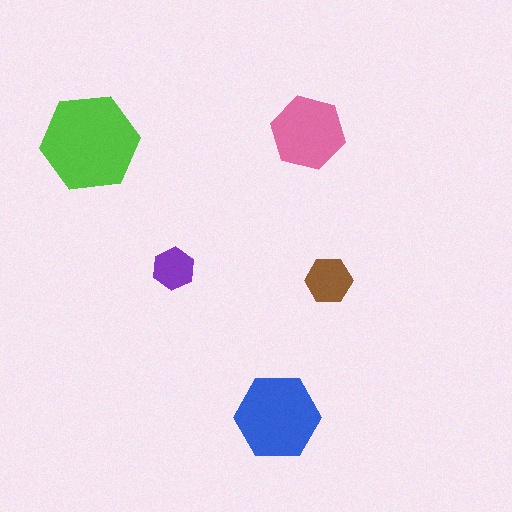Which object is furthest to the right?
The brown hexagon is rightmost.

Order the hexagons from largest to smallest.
the lime one, the blue one, the pink one, the brown one, the purple one.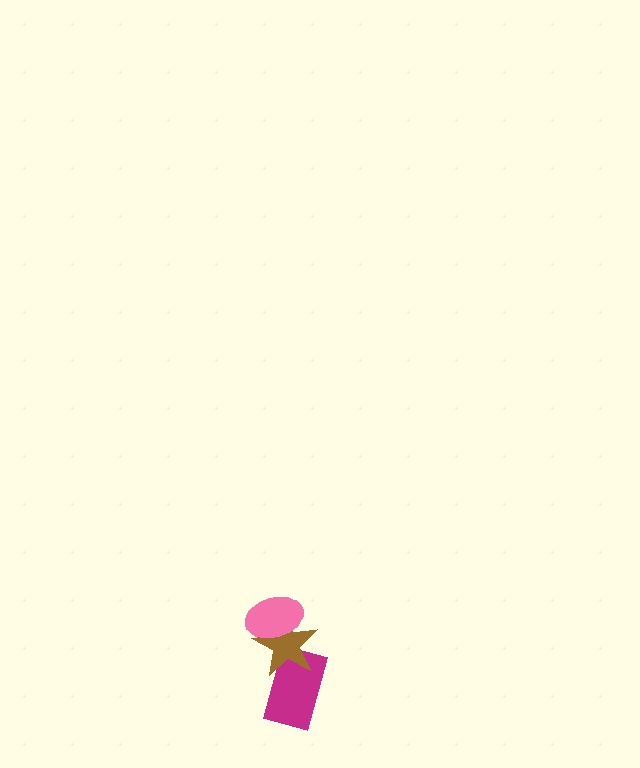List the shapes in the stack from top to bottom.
From top to bottom: the pink ellipse, the brown star, the magenta rectangle.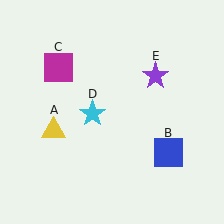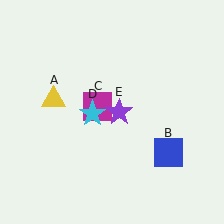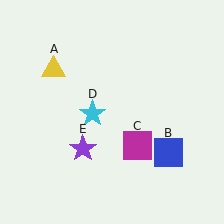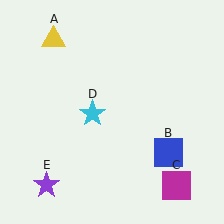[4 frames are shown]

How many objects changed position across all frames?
3 objects changed position: yellow triangle (object A), magenta square (object C), purple star (object E).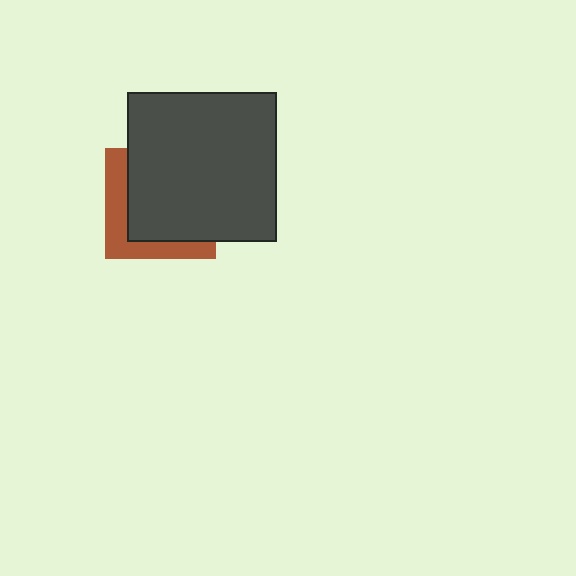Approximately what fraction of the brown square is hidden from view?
Roughly 67% of the brown square is hidden behind the dark gray square.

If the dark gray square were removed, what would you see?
You would see the complete brown square.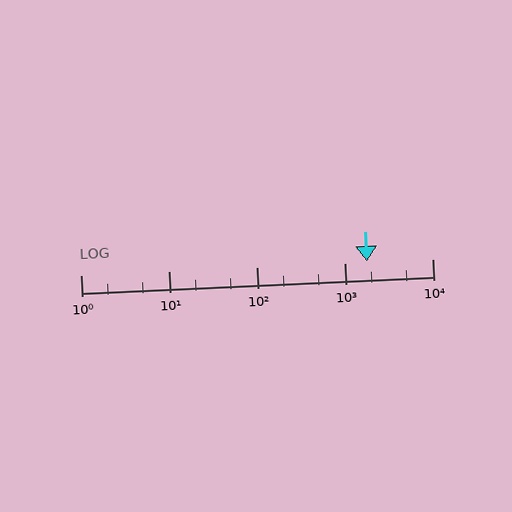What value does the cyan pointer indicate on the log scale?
The pointer indicates approximately 1800.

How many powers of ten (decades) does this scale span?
The scale spans 4 decades, from 1 to 10000.